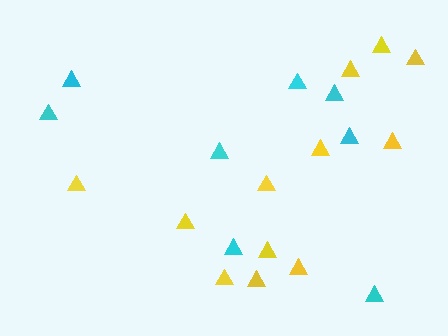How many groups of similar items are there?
There are 2 groups: one group of cyan triangles (8) and one group of yellow triangles (12).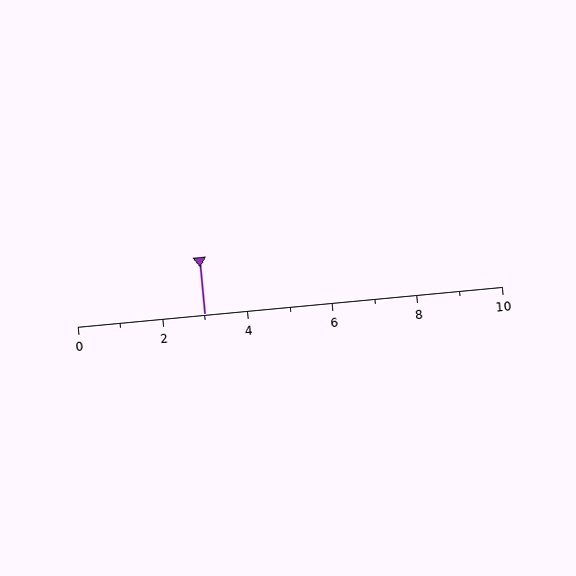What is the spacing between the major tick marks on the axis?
The major ticks are spaced 2 apart.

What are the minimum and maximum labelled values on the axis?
The axis runs from 0 to 10.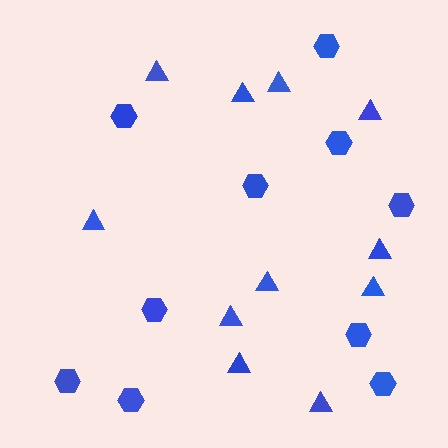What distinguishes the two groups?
There are 2 groups: one group of hexagons (10) and one group of triangles (11).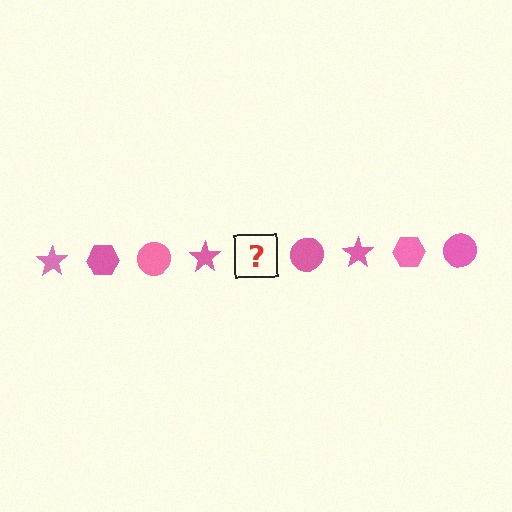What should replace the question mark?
The question mark should be replaced with a pink hexagon.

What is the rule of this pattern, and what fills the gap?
The rule is that the pattern cycles through star, hexagon, circle shapes in pink. The gap should be filled with a pink hexagon.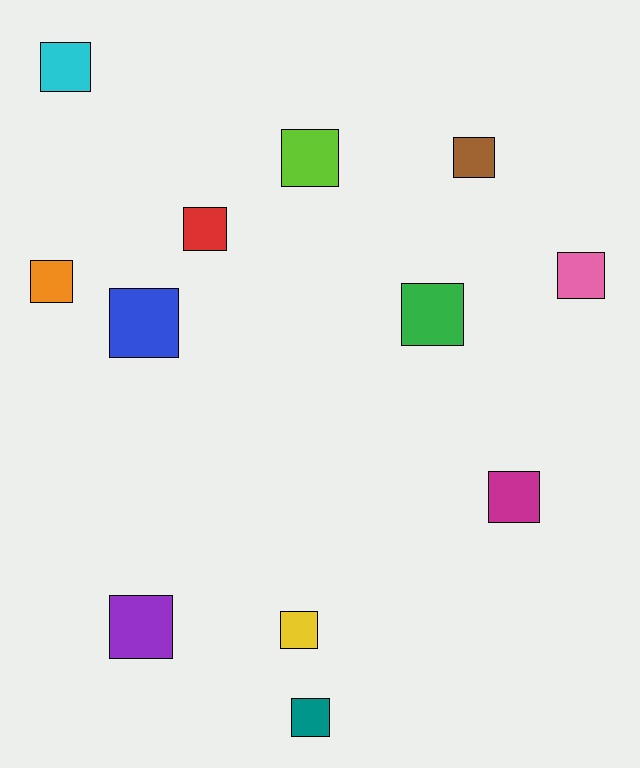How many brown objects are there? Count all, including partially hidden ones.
There is 1 brown object.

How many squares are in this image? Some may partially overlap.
There are 12 squares.